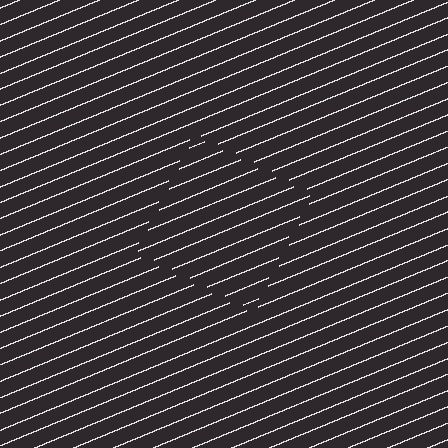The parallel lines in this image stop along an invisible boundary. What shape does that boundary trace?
An illusory square. The interior of the shape contains the same grating, shifted by half a period — the contour is defined by the phase discontinuity where line-ends from the inner and outer gratings abut.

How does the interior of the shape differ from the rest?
The interior of the shape contains the same grating, shifted by half a period — the contour is defined by the phase discontinuity where line-ends from the inner and outer gratings abut.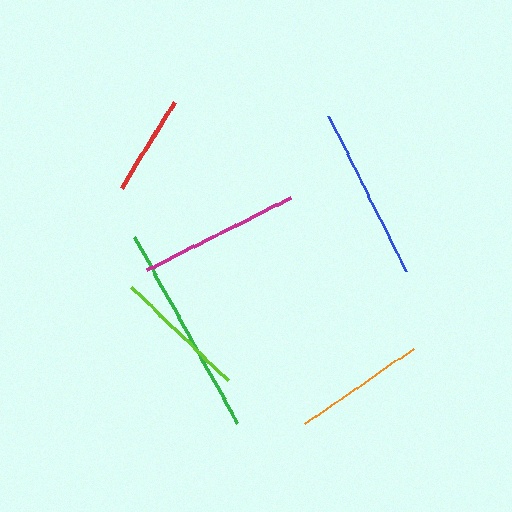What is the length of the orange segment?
The orange segment is approximately 132 pixels long.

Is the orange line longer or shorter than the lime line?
The lime line is longer than the orange line.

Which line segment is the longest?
The green line is the longest at approximately 211 pixels.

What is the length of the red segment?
The red segment is approximately 101 pixels long.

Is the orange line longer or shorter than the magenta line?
The magenta line is longer than the orange line.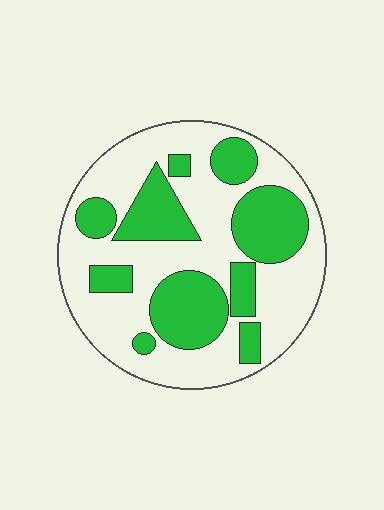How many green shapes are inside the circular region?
10.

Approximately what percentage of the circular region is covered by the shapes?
Approximately 35%.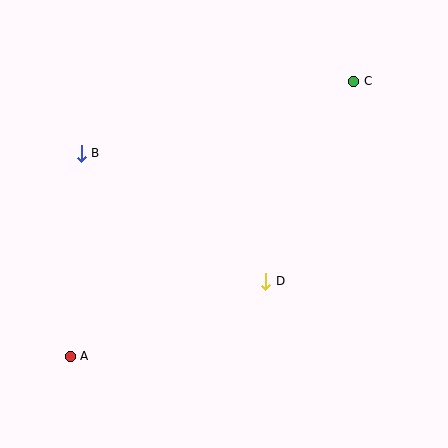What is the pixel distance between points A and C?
The distance between A and C is 395 pixels.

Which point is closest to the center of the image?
Point D at (266, 281) is closest to the center.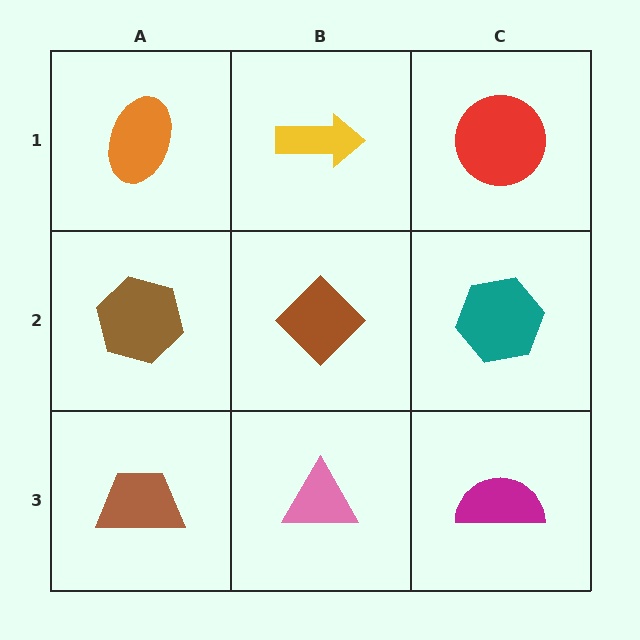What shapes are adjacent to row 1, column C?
A teal hexagon (row 2, column C), a yellow arrow (row 1, column B).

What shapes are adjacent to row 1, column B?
A brown diamond (row 2, column B), an orange ellipse (row 1, column A), a red circle (row 1, column C).